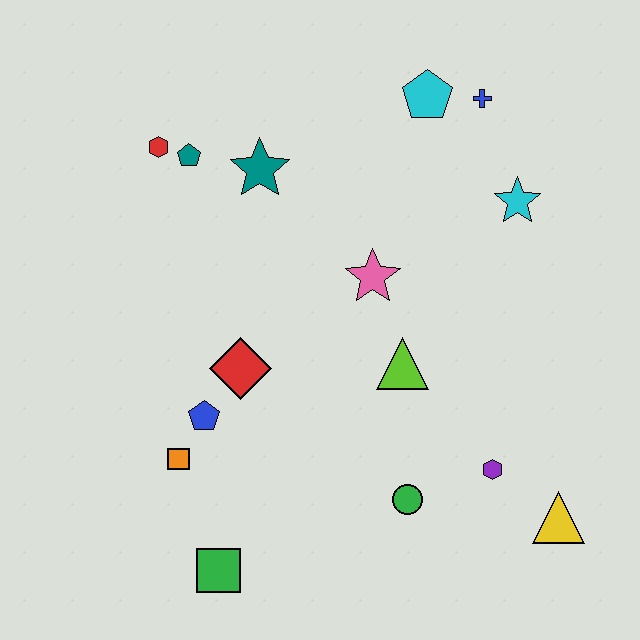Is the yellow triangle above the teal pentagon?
No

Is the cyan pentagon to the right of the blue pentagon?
Yes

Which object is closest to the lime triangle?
The pink star is closest to the lime triangle.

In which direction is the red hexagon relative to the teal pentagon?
The red hexagon is to the left of the teal pentagon.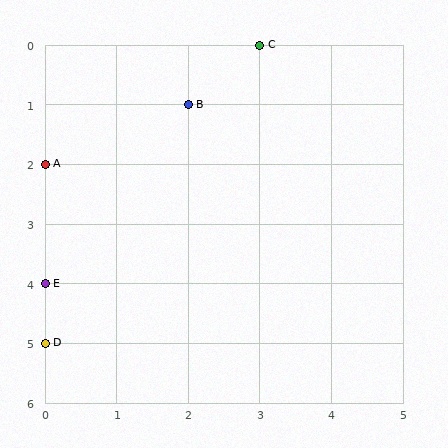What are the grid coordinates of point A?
Point A is at grid coordinates (0, 2).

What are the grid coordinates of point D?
Point D is at grid coordinates (0, 5).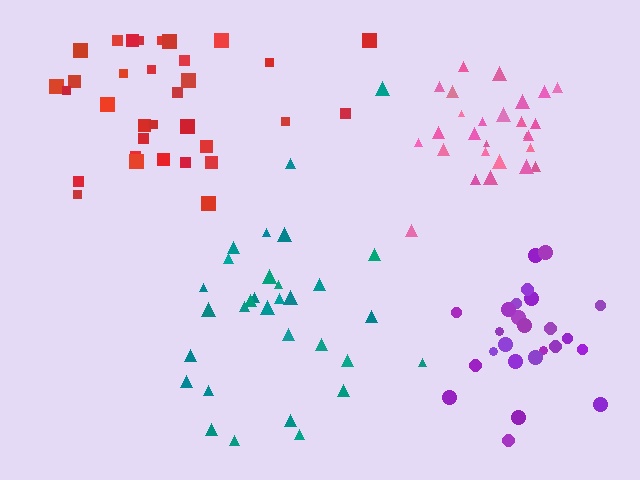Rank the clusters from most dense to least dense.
purple, pink, teal, red.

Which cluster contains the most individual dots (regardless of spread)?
Red (33).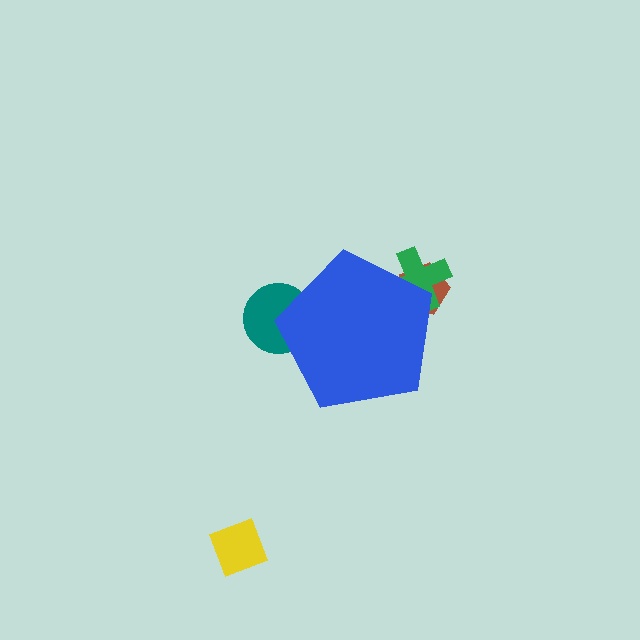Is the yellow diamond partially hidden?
No, the yellow diamond is fully visible.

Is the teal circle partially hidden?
Yes, the teal circle is partially hidden behind the blue pentagon.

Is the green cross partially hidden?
Yes, the green cross is partially hidden behind the blue pentagon.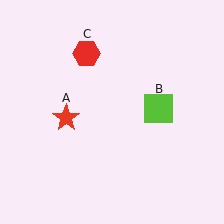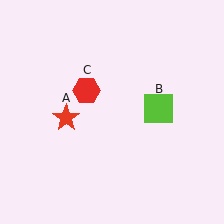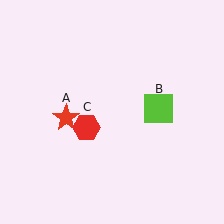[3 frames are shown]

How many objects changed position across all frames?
1 object changed position: red hexagon (object C).